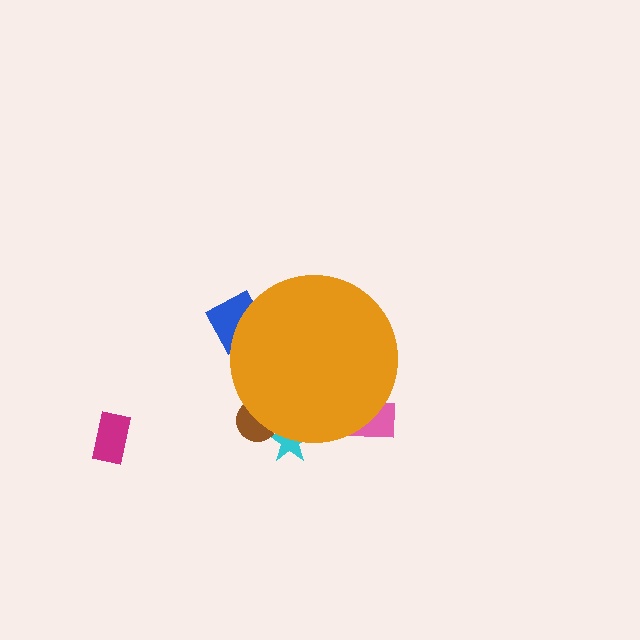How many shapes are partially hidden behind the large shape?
4 shapes are partially hidden.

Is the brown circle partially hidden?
Yes, the brown circle is partially hidden behind the orange circle.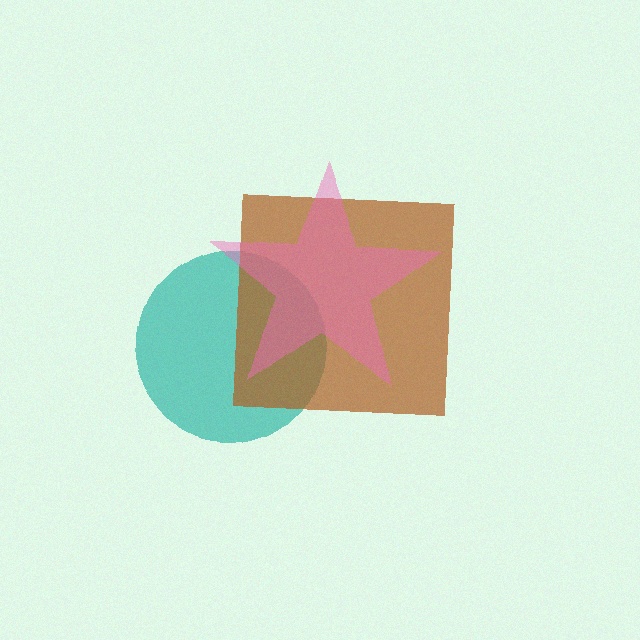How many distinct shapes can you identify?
There are 3 distinct shapes: a teal circle, a brown square, a pink star.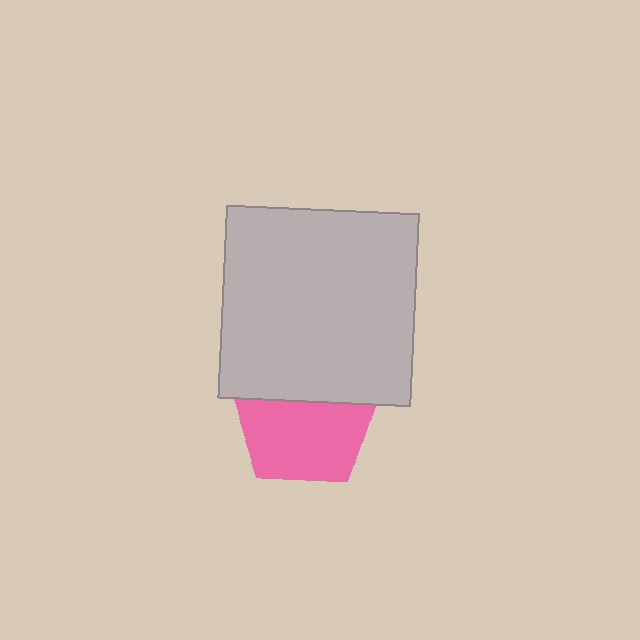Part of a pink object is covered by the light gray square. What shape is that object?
It is a pentagon.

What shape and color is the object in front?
The object in front is a light gray square.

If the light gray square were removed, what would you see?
You would see the complete pink pentagon.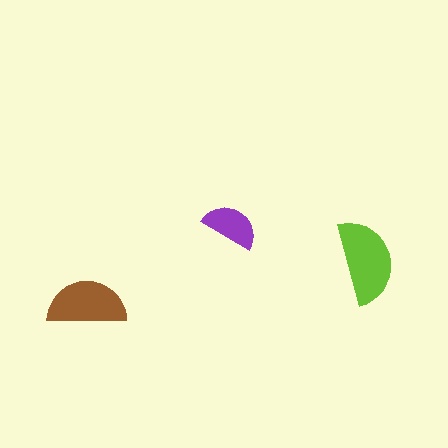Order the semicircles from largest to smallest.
the lime one, the brown one, the purple one.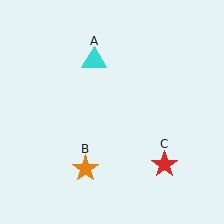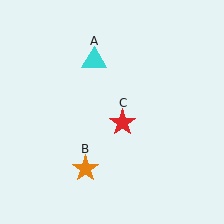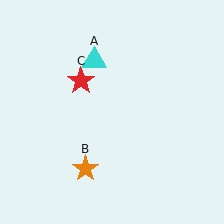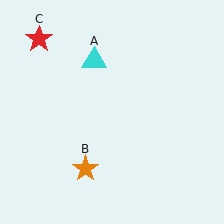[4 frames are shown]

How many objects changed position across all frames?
1 object changed position: red star (object C).